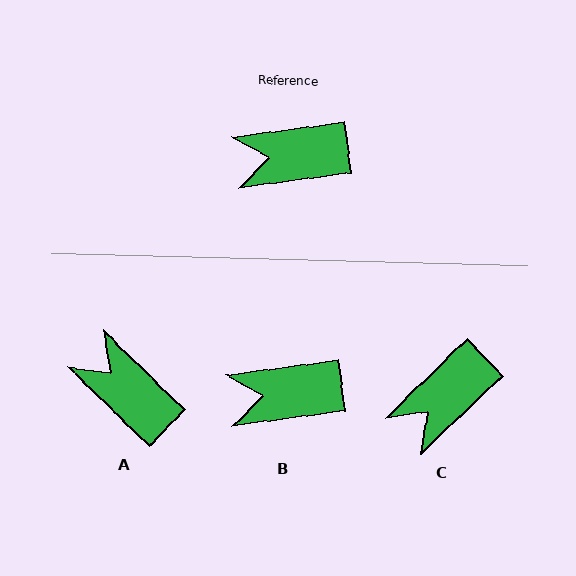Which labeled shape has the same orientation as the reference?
B.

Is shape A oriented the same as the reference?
No, it is off by about 52 degrees.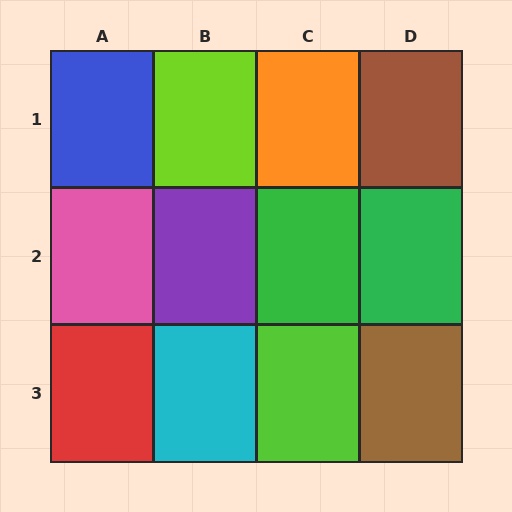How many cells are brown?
2 cells are brown.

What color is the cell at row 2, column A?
Pink.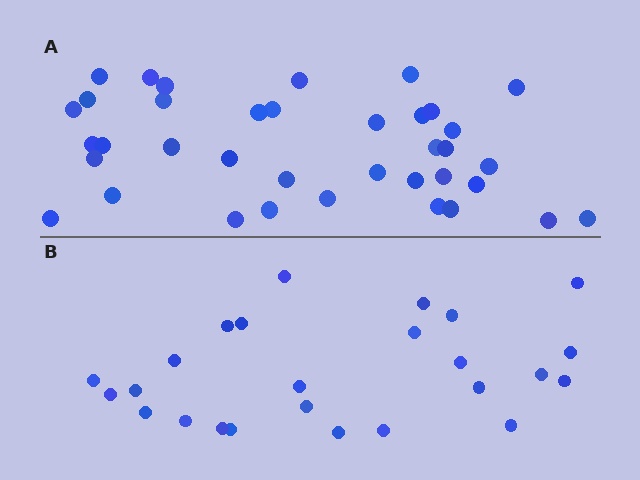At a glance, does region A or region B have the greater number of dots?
Region A (the top region) has more dots.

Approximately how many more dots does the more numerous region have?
Region A has roughly 12 or so more dots than region B.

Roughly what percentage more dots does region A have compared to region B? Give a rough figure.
About 50% more.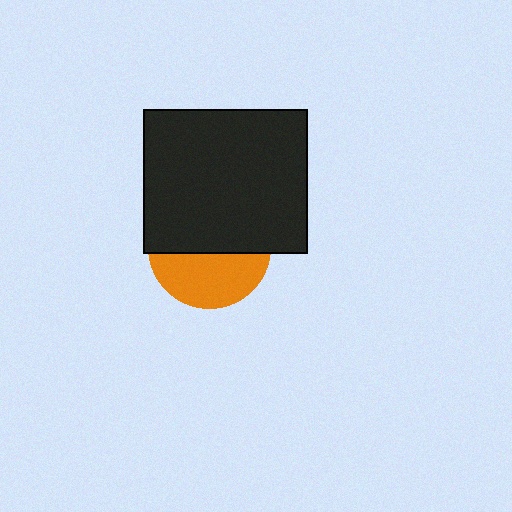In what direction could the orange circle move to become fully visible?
The orange circle could move down. That would shift it out from behind the black rectangle entirely.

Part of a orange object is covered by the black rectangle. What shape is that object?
It is a circle.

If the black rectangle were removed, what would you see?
You would see the complete orange circle.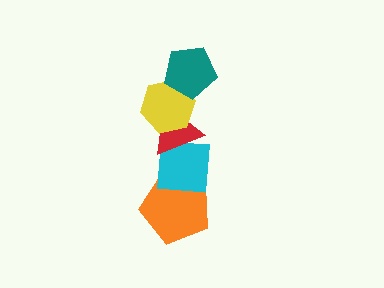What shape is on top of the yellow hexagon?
The teal pentagon is on top of the yellow hexagon.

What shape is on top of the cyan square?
The red triangle is on top of the cyan square.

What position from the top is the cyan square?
The cyan square is 4th from the top.